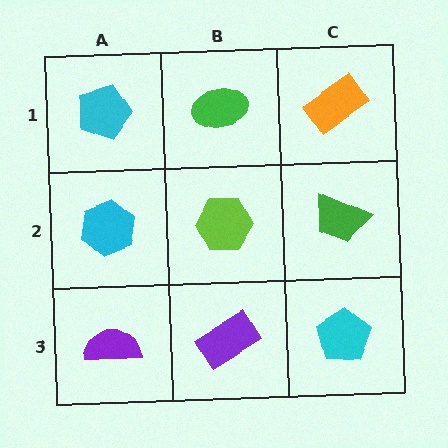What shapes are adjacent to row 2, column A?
A cyan pentagon (row 1, column A), a purple semicircle (row 3, column A), a lime hexagon (row 2, column B).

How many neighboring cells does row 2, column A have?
3.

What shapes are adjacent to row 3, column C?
A green trapezoid (row 2, column C), a purple rectangle (row 3, column B).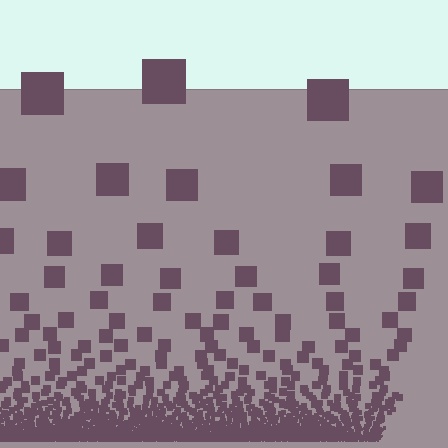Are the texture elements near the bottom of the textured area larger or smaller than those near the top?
Smaller. The gradient is inverted — elements near the bottom are smaller and denser.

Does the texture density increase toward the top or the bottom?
Density increases toward the bottom.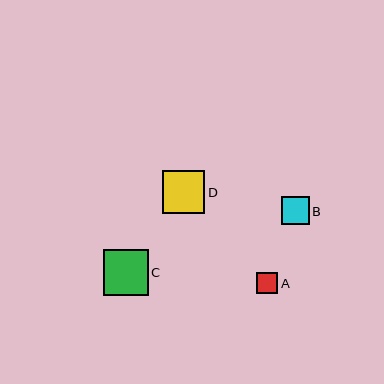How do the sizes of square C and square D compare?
Square C and square D are approximately the same size.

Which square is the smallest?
Square A is the smallest with a size of approximately 21 pixels.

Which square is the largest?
Square C is the largest with a size of approximately 45 pixels.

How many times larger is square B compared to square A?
Square B is approximately 1.3 times the size of square A.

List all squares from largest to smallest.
From largest to smallest: C, D, B, A.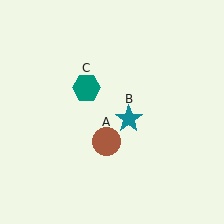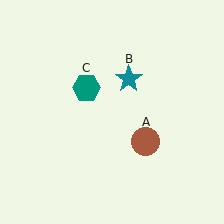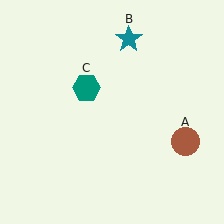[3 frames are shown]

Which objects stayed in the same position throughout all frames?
Teal hexagon (object C) remained stationary.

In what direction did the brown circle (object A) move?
The brown circle (object A) moved right.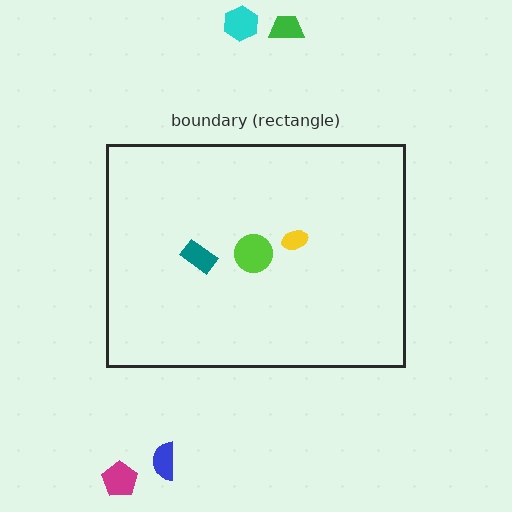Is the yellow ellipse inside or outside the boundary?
Inside.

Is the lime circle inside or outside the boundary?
Inside.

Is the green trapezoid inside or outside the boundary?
Outside.